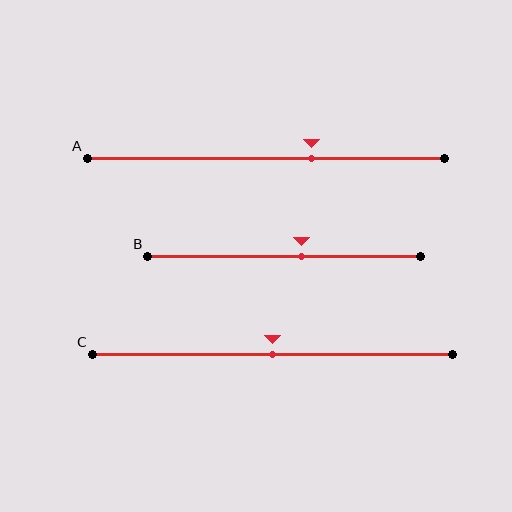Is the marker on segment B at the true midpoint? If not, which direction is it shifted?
No, the marker on segment B is shifted to the right by about 7% of the segment length.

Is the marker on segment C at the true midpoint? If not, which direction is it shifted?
Yes, the marker on segment C is at the true midpoint.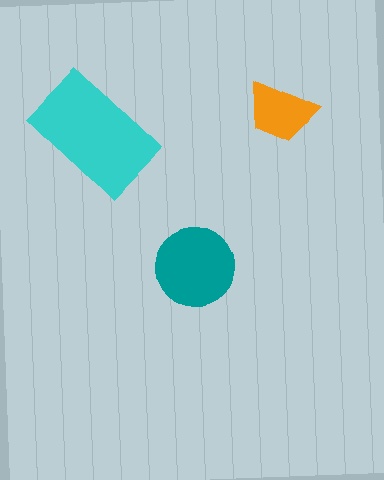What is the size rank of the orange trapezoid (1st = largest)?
3rd.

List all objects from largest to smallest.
The cyan rectangle, the teal circle, the orange trapezoid.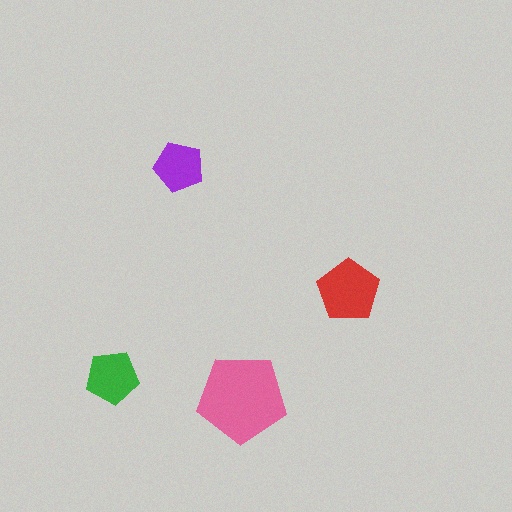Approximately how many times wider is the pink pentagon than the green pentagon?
About 1.5 times wider.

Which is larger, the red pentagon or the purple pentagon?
The red one.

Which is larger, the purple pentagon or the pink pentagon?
The pink one.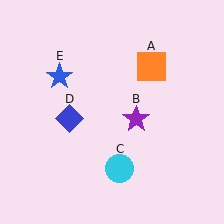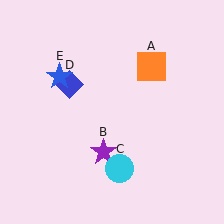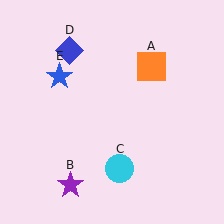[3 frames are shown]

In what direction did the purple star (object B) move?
The purple star (object B) moved down and to the left.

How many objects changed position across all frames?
2 objects changed position: purple star (object B), blue diamond (object D).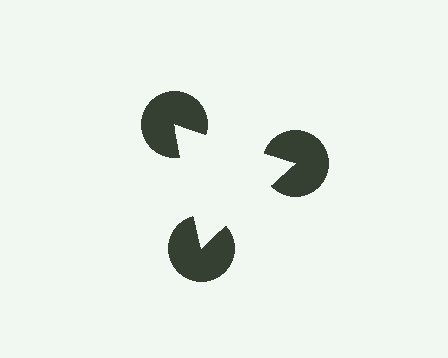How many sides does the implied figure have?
3 sides.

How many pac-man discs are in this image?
There are 3 — one at each vertex of the illusory triangle.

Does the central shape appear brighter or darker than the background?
It typically appears slightly brighter than the background, even though no actual brightness change is drawn.